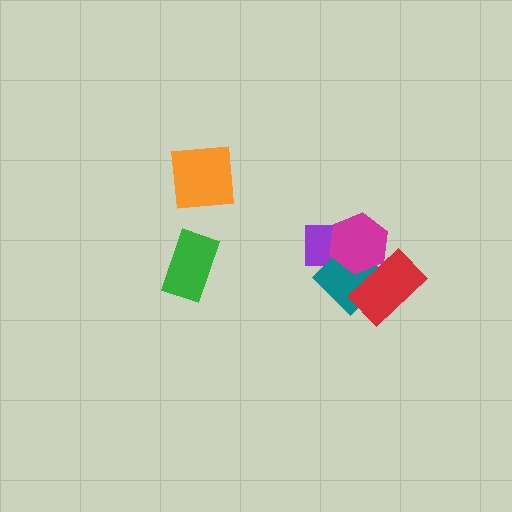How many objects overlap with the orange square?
0 objects overlap with the orange square.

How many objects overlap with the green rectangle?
0 objects overlap with the green rectangle.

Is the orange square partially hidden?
No, no other shape covers it.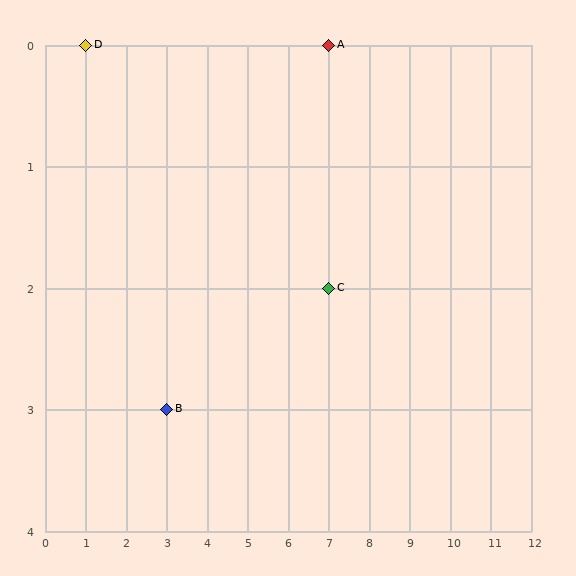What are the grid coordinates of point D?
Point D is at grid coordinates (1, 0).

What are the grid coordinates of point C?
Point C is at grid coordinates (7, 2).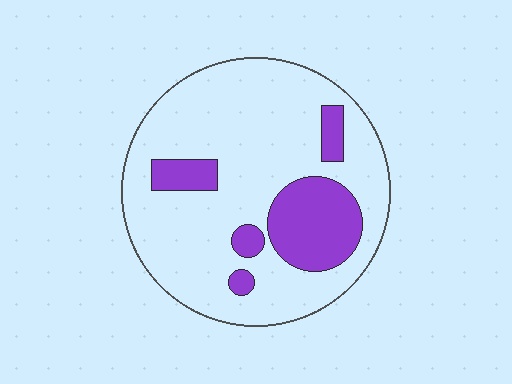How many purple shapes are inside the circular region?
5.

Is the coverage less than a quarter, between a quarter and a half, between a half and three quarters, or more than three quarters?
Less than a quarter.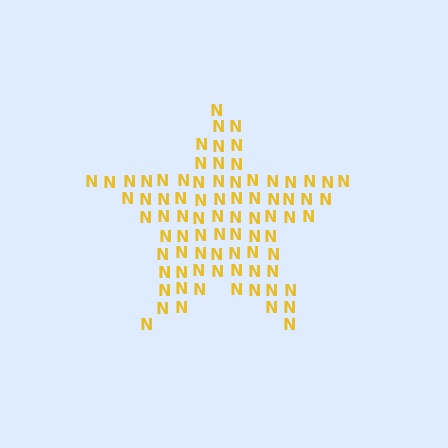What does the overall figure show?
The overall figure shows a star.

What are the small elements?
The small elements are letter N's.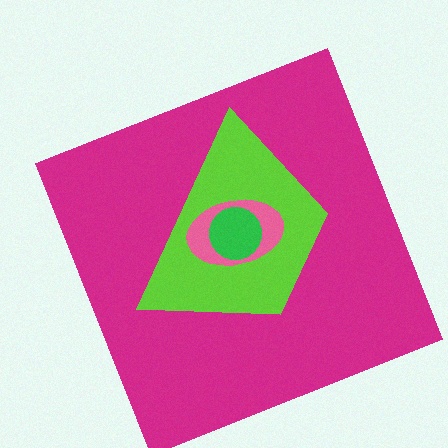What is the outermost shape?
The magenta square.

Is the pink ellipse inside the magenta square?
Yes.